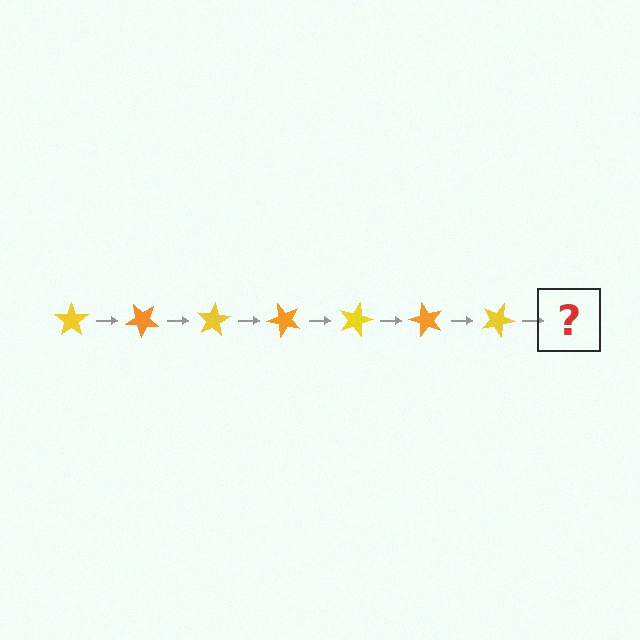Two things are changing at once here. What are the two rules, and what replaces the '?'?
The two rules are that it rotates 40 degrees each step and the color cycles through yellow and orange. The '?' should be an orange star, rotated 280 degrees from the start.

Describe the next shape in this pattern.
It should be an orange star, rotated 280 degrees from the start.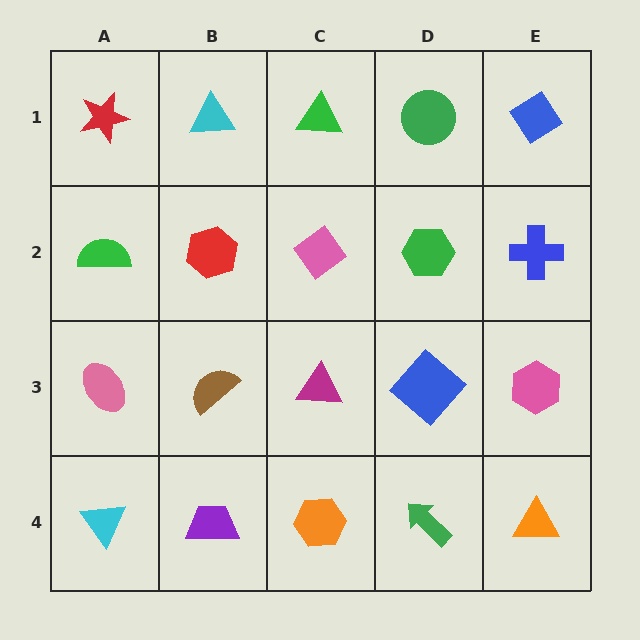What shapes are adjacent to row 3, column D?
A green hexagon (row 2, column D), a green arrow (row 4, column D), a magenta triangle (row 3, column C), a pink hexagon (row 3, column E).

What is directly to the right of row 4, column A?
A purple trapezoid.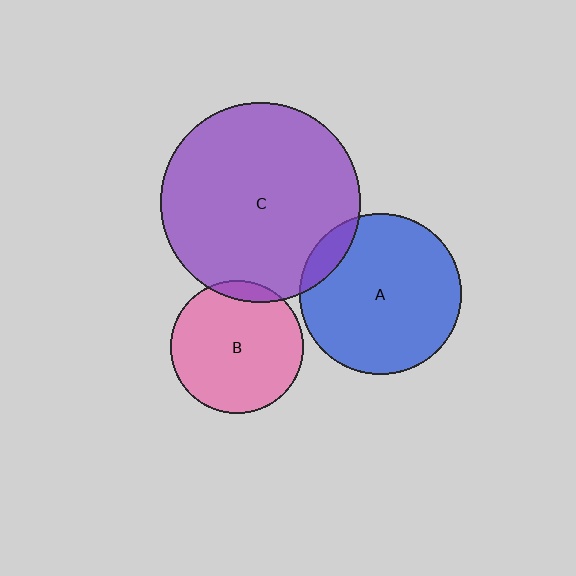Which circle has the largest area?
Circle C (purple).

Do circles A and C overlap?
Yes.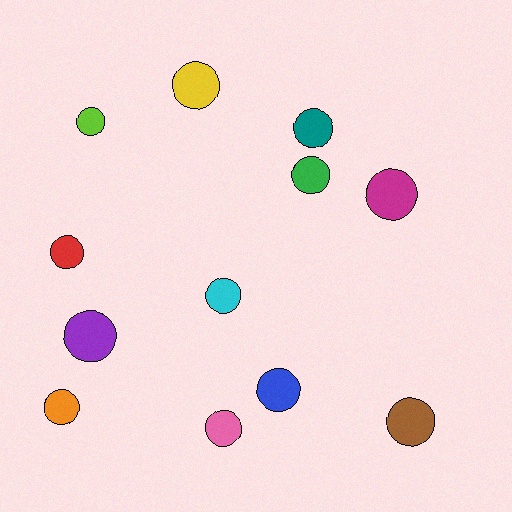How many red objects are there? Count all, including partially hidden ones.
There is 1 red object.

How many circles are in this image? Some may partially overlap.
There are 12 circles.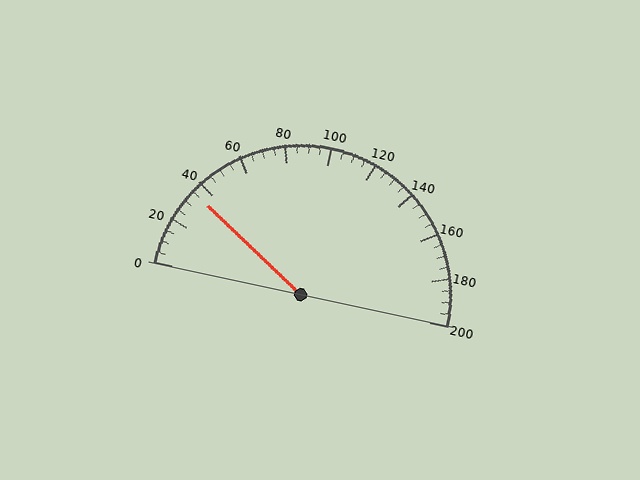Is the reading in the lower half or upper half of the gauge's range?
The reading is in the lower half of the range (0 to 200).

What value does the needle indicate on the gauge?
The needle indicates approximately 35.